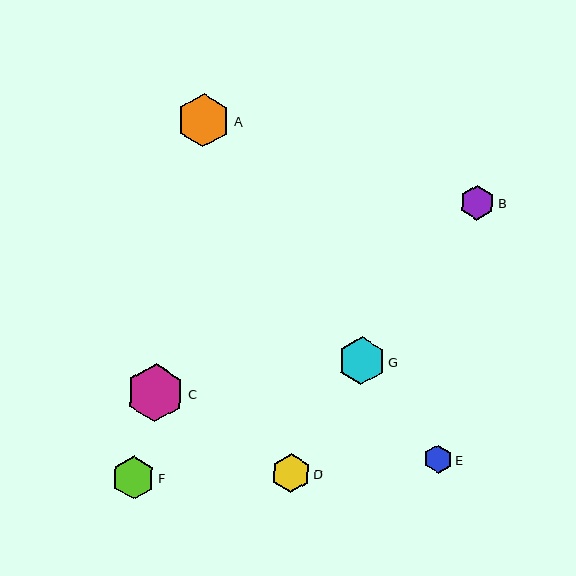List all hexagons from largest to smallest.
From largest to smallest: C, A, G, F, D, B, E.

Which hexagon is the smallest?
Hexagon E is the smallest with a size of approximately 28 pixels.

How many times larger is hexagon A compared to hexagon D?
Hexagon A is approximately 1.4 times the size of hexagon D.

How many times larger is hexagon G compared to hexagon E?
Hexagon G is approximately 1.7 times the size of hexagon E.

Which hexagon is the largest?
Hexagon C is the largest with a size of approximately 58 pixels.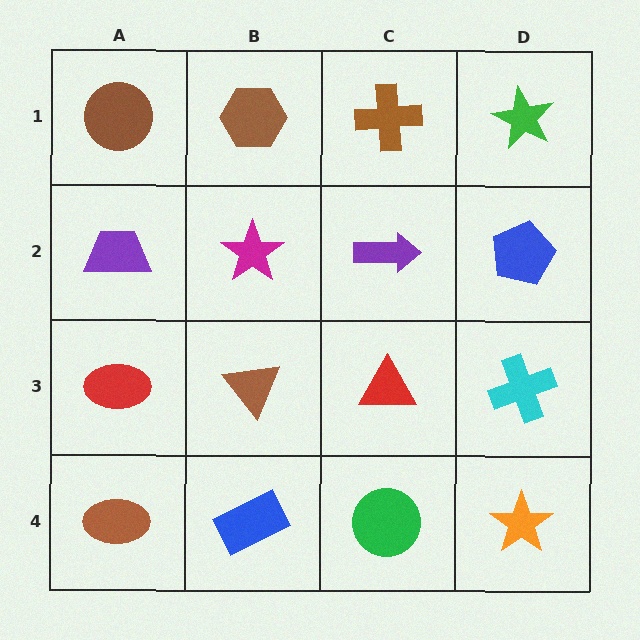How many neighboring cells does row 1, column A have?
2.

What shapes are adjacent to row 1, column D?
A blue pentagon (row 2, column D), a brown cross (row 1, column C).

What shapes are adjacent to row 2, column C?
A brown cross (row 1, column C), a red triangle (row 3, column C), a magenta star (row 2, column B), a blue pentagon (row 2, column D).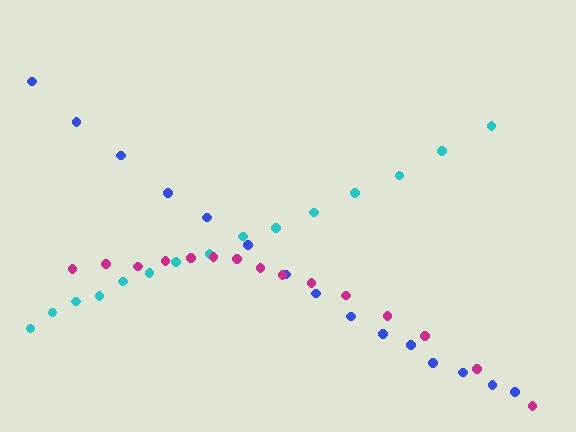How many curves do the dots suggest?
There are 3 distinct paths.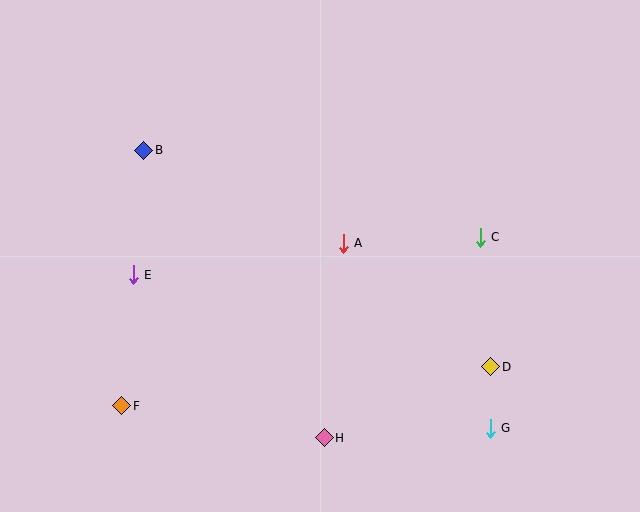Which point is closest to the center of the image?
Point A at (343, 243) is closest to the center.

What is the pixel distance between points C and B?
The distance between C and B is 347 pixels.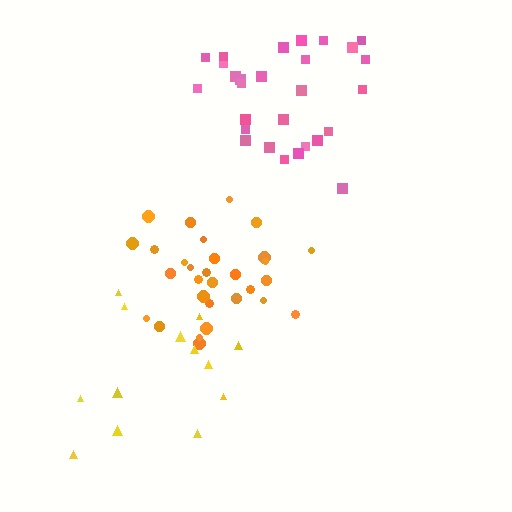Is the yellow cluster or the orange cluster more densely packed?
Orange.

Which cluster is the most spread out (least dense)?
Yellow.